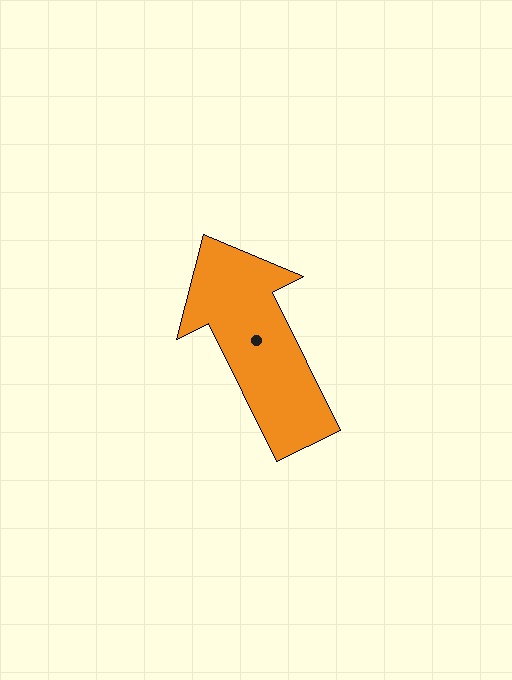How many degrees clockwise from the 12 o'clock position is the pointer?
Approximately 334 degrees.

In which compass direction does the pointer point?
Northwest.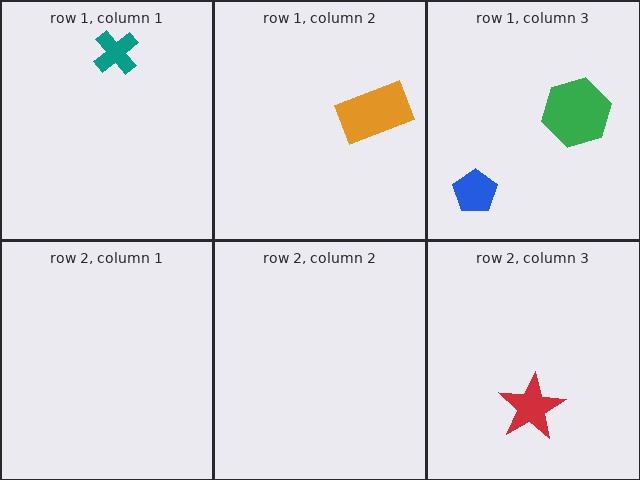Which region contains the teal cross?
The row 1, column 1 region.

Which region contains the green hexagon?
The row 1, column 3 region.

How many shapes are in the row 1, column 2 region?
1.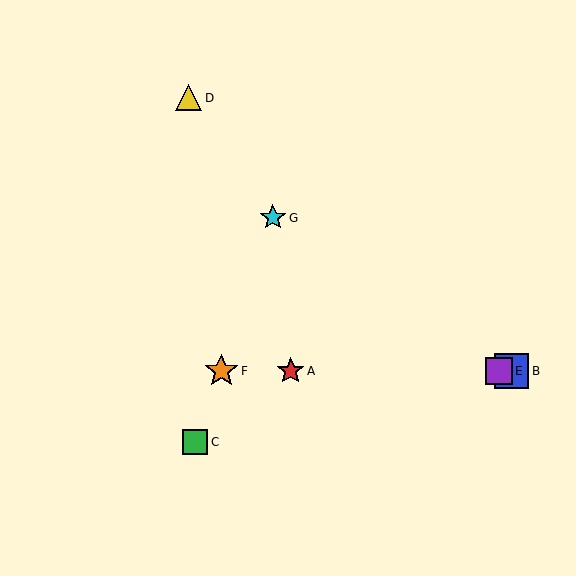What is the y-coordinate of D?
Object D is at y≈98.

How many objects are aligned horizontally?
4 objects (A, B, E, F) are aligned horizontally.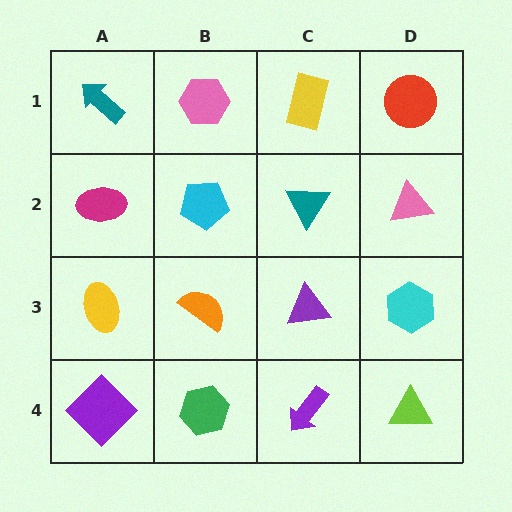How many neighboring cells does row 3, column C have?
4.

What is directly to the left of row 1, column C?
A pink hexagon.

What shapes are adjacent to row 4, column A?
A yellow ellipse (row 3, column A), a green hexagon (row 4, column B).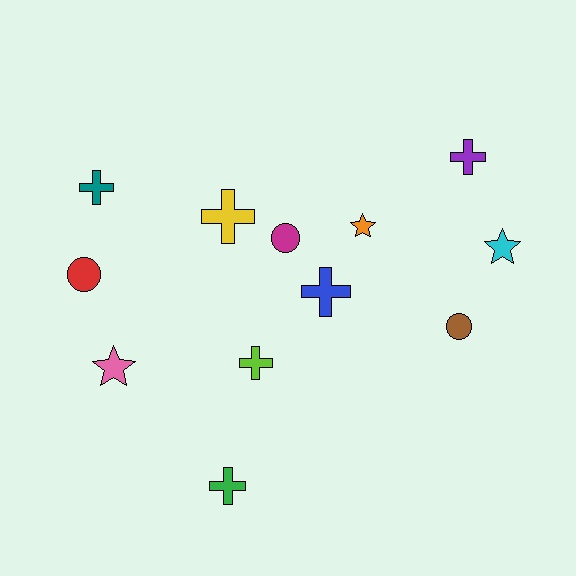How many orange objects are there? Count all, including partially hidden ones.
There is 1 orange object.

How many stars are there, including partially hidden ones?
There are 3 stars.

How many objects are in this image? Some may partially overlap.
There are 12 objects.